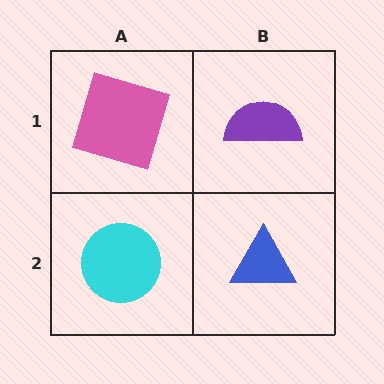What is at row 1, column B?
A purple semicircle.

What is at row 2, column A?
A cyan circle.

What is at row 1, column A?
A pink square.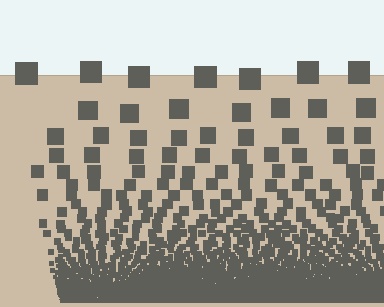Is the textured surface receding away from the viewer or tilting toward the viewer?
The surface appears to tilt toward the viewer. Texture elements get larger and sparser toward the top.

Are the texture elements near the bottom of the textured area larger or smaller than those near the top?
Smaller. The gradient is inverted — elements near the bottom are smaller and denser.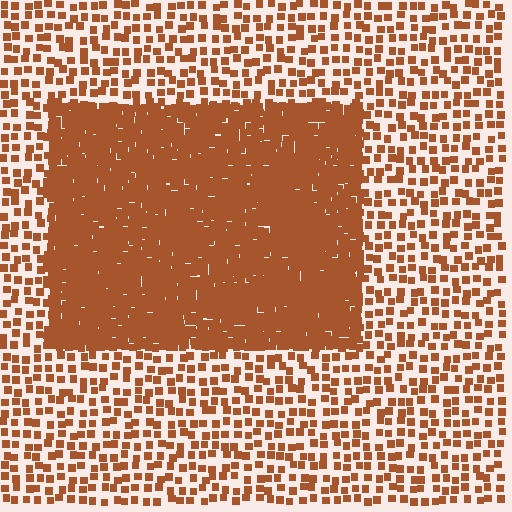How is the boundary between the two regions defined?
The boundary is defined by a change in element density (approximately 3.2x ratio). All elements are the same color, size, and shape.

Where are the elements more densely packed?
The elements are more densely packed inside the rectangle boundary.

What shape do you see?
I see a rectangle.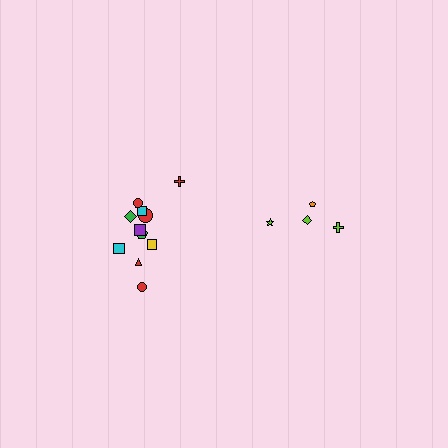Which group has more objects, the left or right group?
The left group.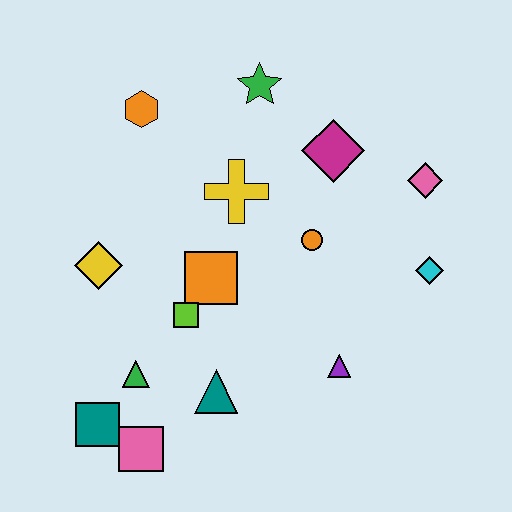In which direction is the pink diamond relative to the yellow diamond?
The pink diamond is to the right of the yellow diamond.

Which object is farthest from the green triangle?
The pink diamond is farthest from the green triangle.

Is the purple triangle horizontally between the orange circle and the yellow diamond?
No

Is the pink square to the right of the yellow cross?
No